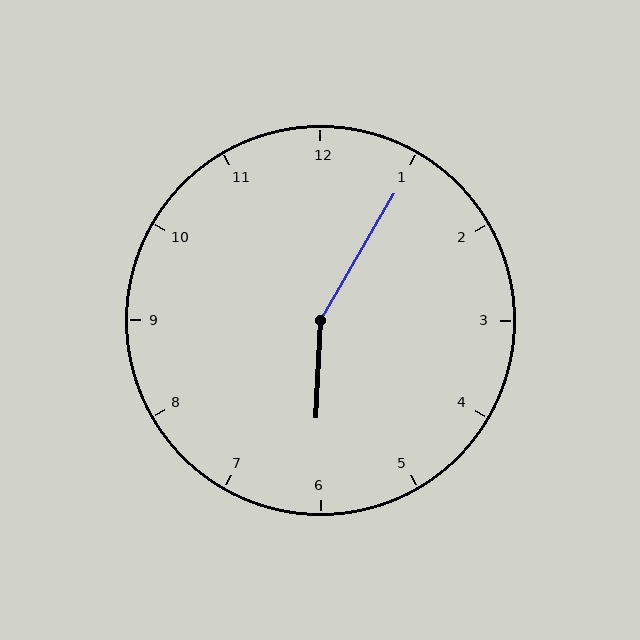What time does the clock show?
6:05.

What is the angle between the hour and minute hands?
Approximately 152 degrees.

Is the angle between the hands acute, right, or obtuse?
It is obtuse.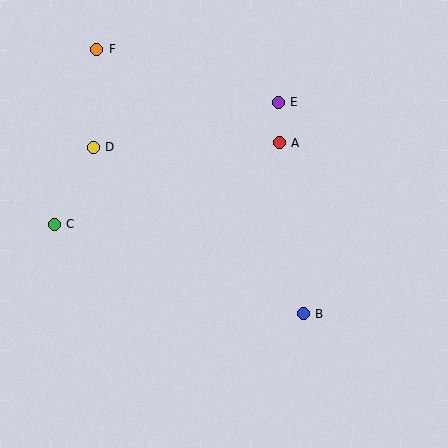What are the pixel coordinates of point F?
Point F is at (97, 49).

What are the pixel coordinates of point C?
Point C is at (54, 224).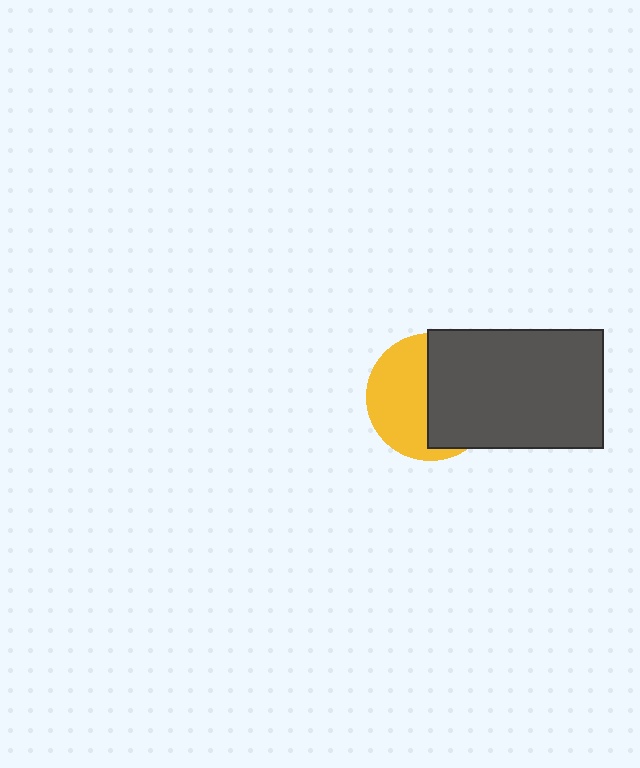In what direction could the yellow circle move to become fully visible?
The yellow circle could move left. That would shift it out from behind the dark gray rectangle entirely.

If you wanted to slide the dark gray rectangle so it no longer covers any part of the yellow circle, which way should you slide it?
Slide it right — that is the most direct way to separate the two shapes.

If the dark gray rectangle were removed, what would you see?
You would see the complete yellow circle.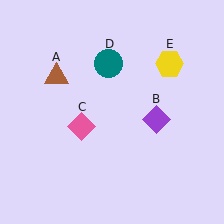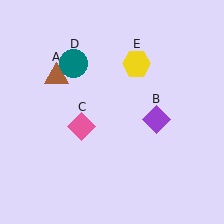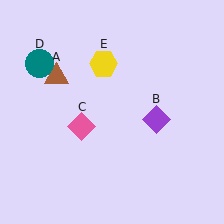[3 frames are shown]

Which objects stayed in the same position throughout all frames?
Brown triangle (object A) and purple diamond (object B) and pink diamond (object C) remained stationary.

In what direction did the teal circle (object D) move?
The teal circle (object D) moved left.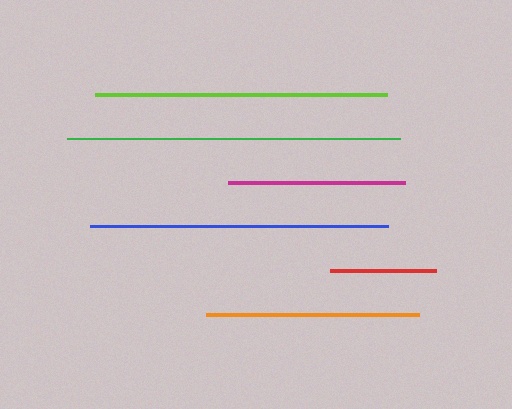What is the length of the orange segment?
The orange segment is approximately 213 pixels long.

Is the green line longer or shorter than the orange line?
The green line is longer than the orange line.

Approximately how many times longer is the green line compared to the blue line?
The green line is approximately 1.1 times the length of the blue line.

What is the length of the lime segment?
The lime segment is approximately 292 pixels long.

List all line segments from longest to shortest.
From longest to shortest: green, blue, lime, orange, magenta, red.